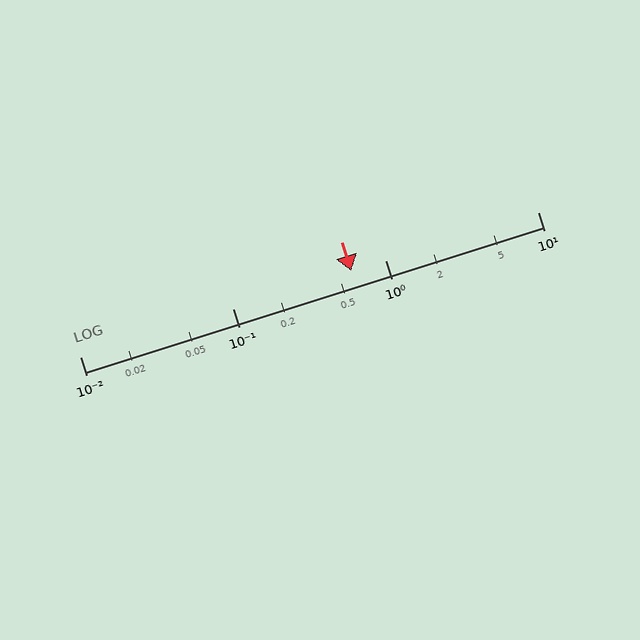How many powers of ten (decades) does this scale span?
The scale spans 3 decades, from 0.01 to 10.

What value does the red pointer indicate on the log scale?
The pointer indicates approximately 0.6.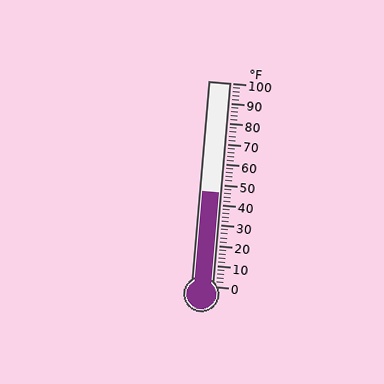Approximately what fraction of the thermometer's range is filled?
The thermometer is filled to approximately 45% of its range.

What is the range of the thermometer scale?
The thermometer scale ranges from 0°F to 100°F.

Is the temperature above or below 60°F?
The temperature is below 60°F.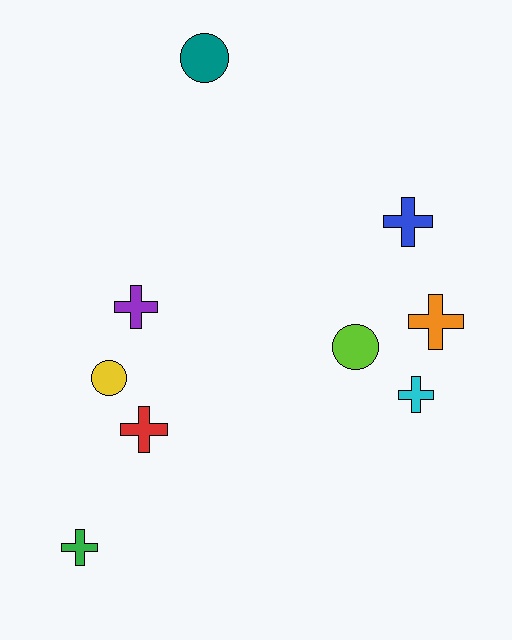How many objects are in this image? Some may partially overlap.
There are 9 objects.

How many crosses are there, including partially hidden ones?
There are 6 crosses.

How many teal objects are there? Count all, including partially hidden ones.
There is 1 teal object.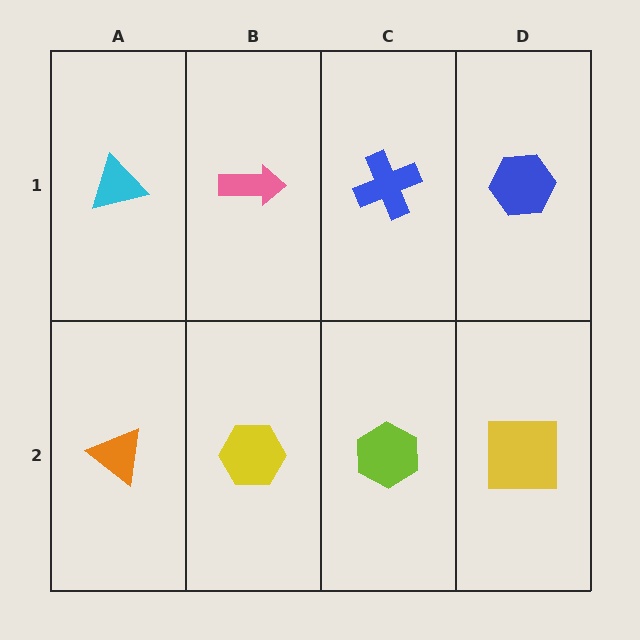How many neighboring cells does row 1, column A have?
2.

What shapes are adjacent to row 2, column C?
A blue cross (row 1, column C), a yellow hexagon (row 2, column B), a yellow square (row 2, column D).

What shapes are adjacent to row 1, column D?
A yellow square (row 2, column D), a blue cross (row 1, column C).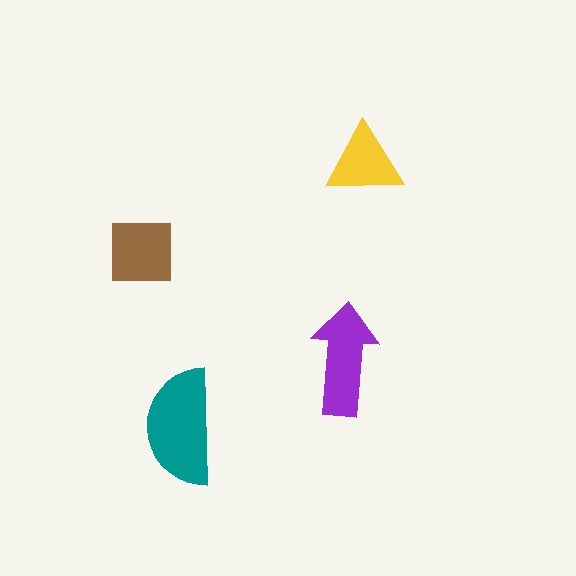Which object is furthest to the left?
The brown square is leftmost.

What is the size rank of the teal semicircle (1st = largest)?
1st.